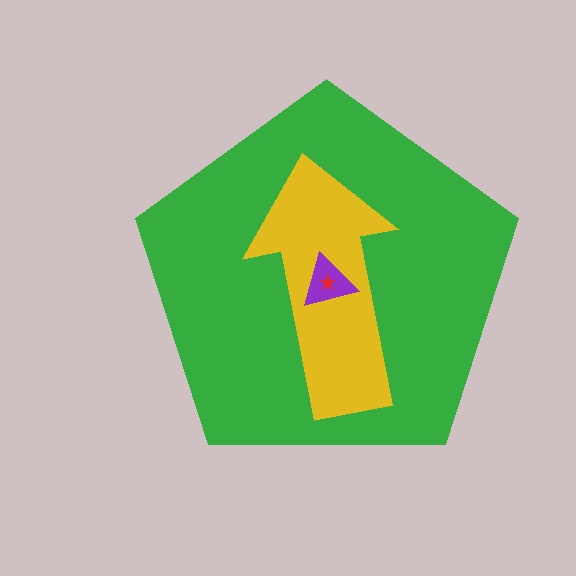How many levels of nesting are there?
4.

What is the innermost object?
The red star.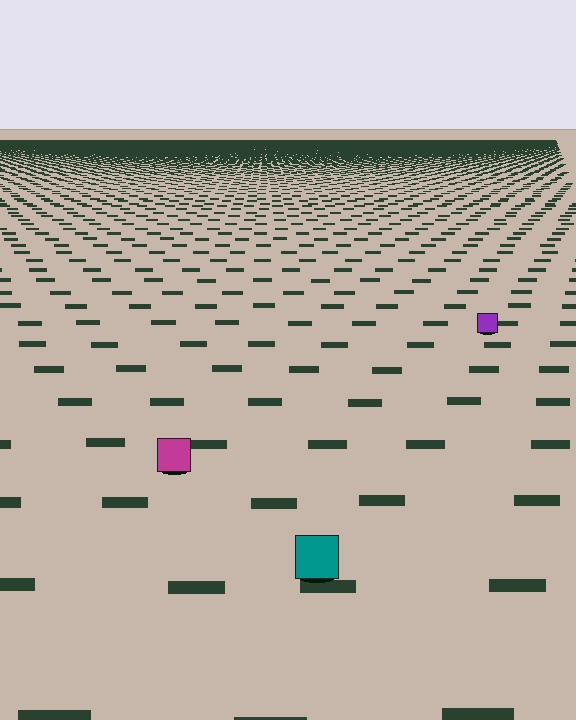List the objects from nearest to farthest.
From nearest to farthest: the teal square, the magenta square, the purple square.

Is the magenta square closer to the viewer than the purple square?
Yes. The magenta square is closer — you can tell from the texture gradient: the ground texture is coarser near it.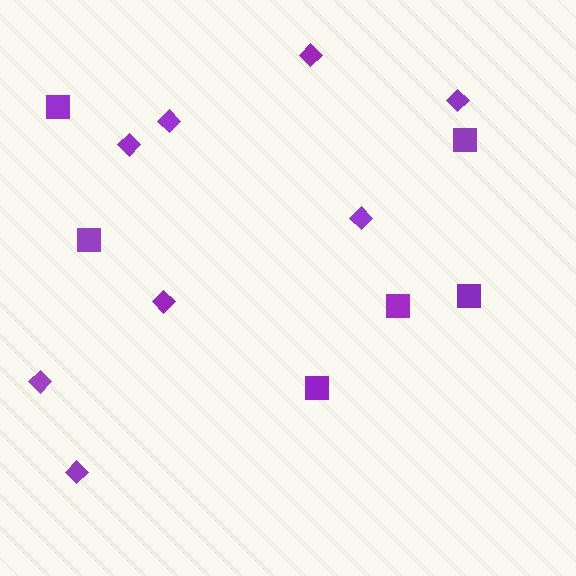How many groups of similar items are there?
There are 2 groups: one group of diamonds (8) and one group of squares (6).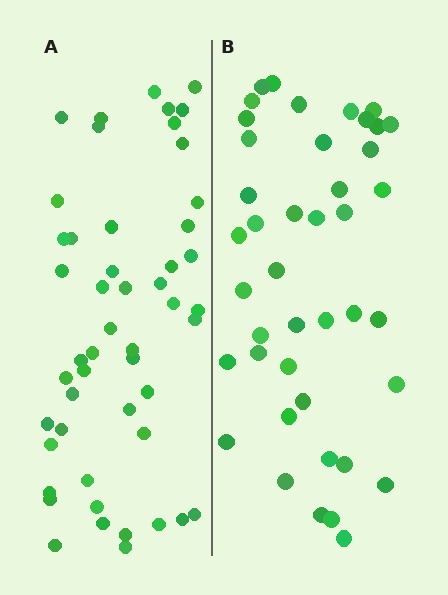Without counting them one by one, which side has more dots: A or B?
Region A (the left region) has more dots.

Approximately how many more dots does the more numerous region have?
Region A has roughly 8 or so more dots than region B.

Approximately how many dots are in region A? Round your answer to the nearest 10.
About 50 dots.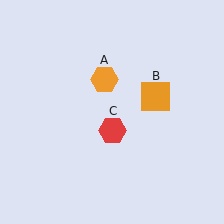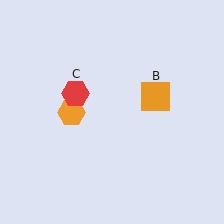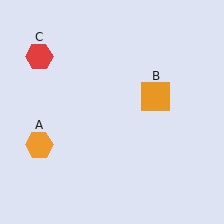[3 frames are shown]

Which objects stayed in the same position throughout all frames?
Orange square (object B) remained stationary.